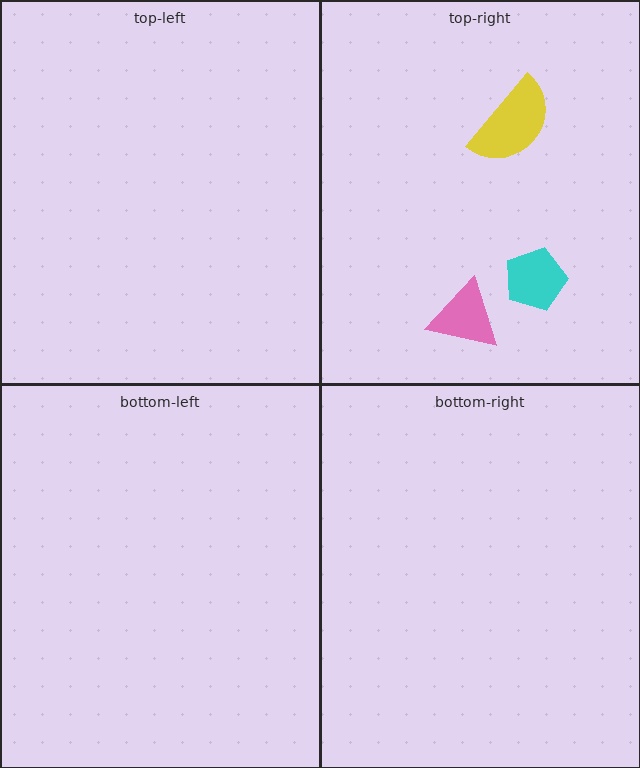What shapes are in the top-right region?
The cyan pentagon, the pink triangle, the yellow semicircle.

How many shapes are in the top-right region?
3.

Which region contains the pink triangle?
The top-right region.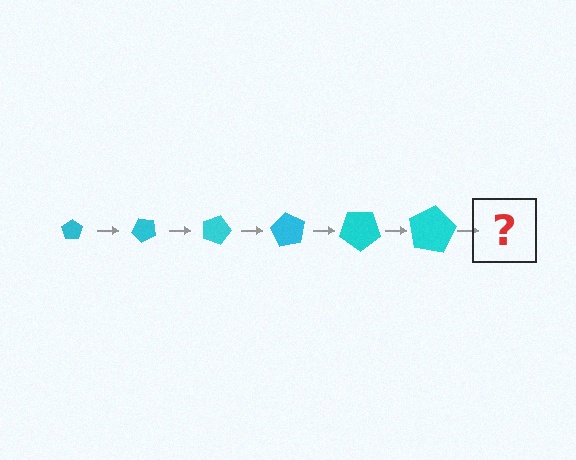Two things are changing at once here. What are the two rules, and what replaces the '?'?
The two rules are that the pentagon grows larger each step and it rotates 45 degrees each step. The '?' should be a pentagon, larger than the previous one and rotated 270 degrees from the start.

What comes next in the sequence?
The next element should be a pentagon, larger than the previous one and rotated 270 degrees from the start.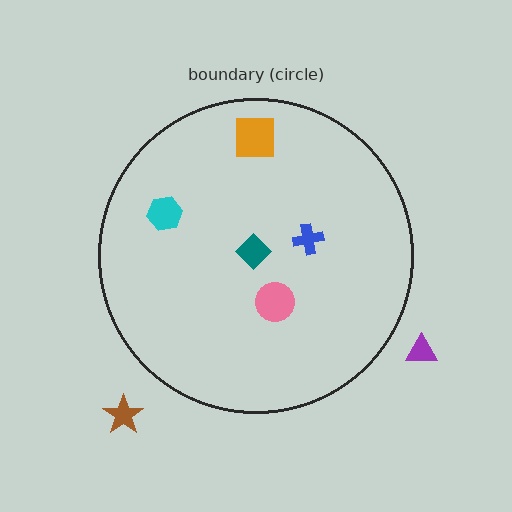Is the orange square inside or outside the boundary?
Inside.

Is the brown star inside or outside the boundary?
Outside.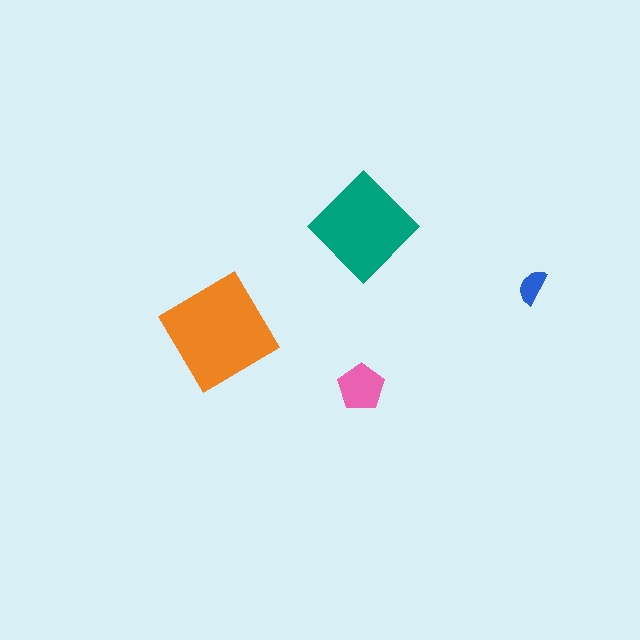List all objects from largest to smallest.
The orange diamond, the teal diamond, the pink pentagon, the blue semicircle.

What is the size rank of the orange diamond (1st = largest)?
1st.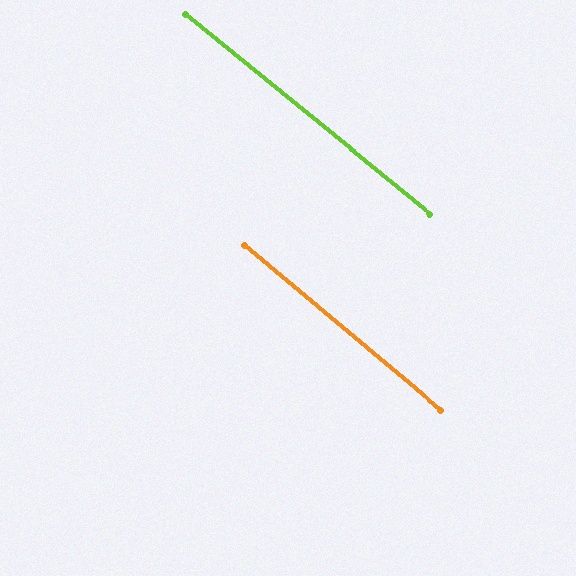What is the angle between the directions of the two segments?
Approximately 1 degree.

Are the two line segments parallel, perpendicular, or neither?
Parallel — their directions differ by only 0.8°.